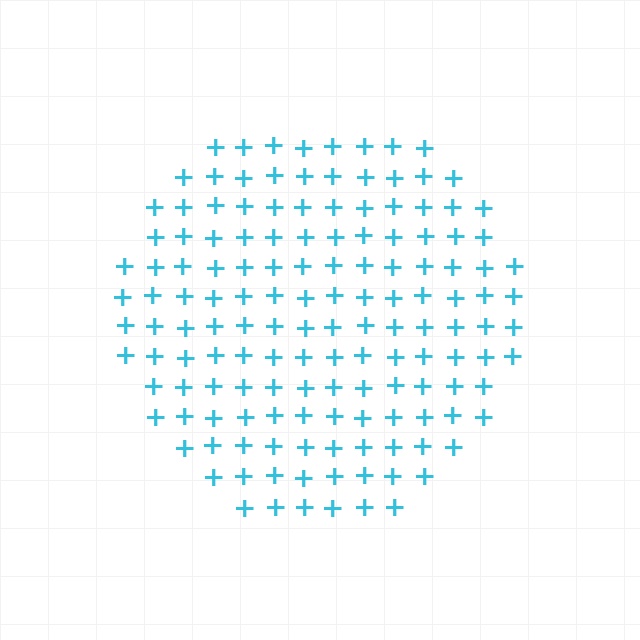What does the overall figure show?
The overall figure shows a circle.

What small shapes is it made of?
It is made of small plus signs.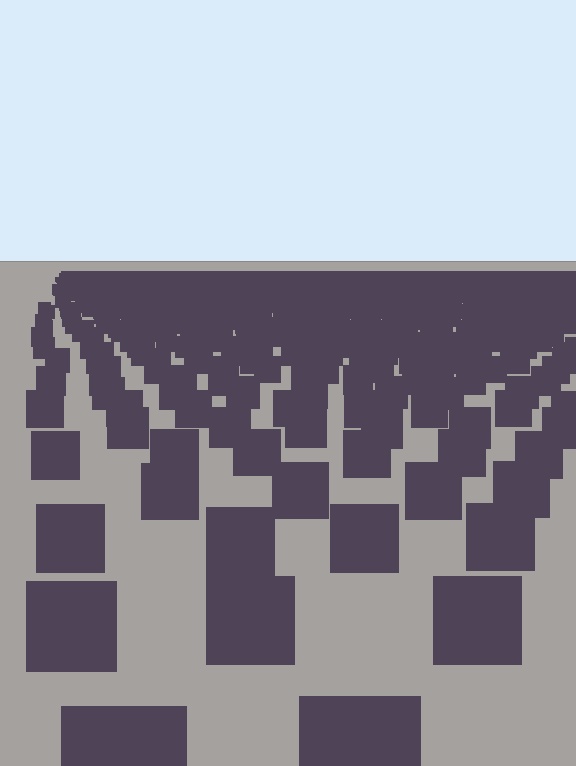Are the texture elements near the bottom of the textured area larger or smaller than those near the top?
Larger. Near the bottom, elements are closer to the viewer and appear at a bigger on-screen size.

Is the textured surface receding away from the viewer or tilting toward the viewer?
The surface is receding away from the viewer. Texture elements get smaller and denser toward the top.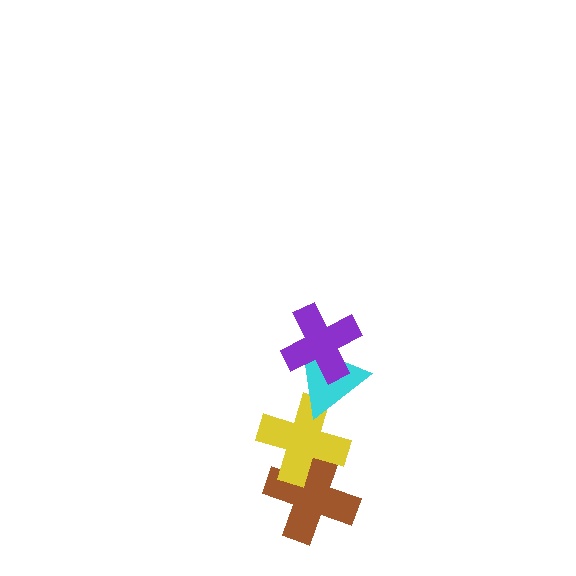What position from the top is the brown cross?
The brown cross is 4th from the top.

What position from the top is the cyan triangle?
The cyan triangle is 2nd from the top.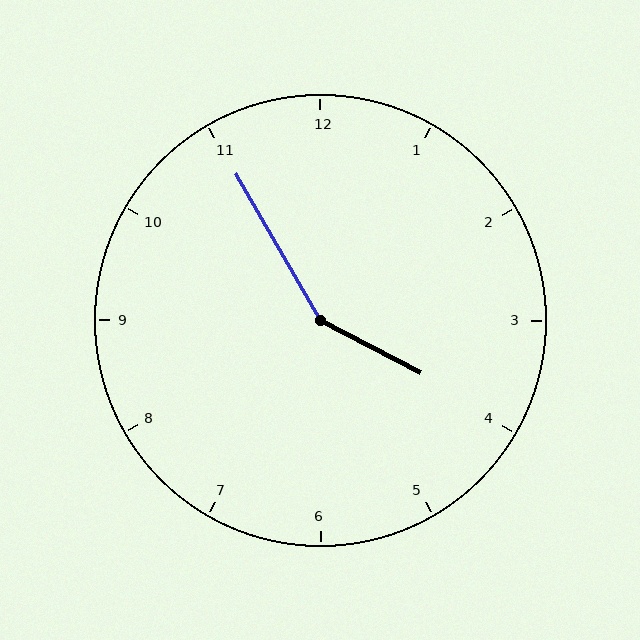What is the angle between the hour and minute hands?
Approximately 148 degrees.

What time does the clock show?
3:55.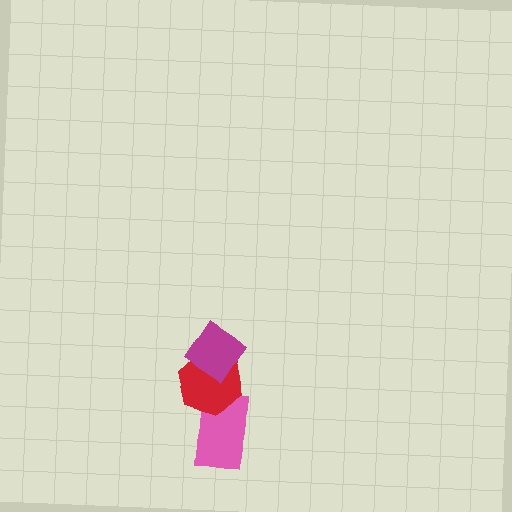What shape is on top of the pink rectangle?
The red hexagon is on top of the pink rectangle.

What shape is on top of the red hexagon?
The magenta diamond is on top of the red hexagon.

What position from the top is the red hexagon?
The red hexagon is 2nd from the top.